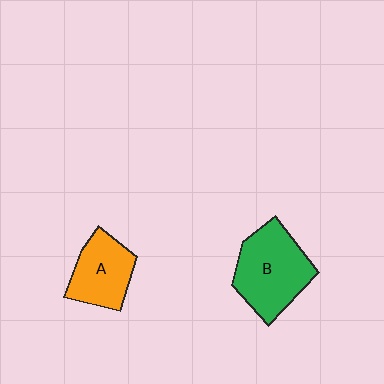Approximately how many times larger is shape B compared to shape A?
Approximately 1.4 times.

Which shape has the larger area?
Shape B (green).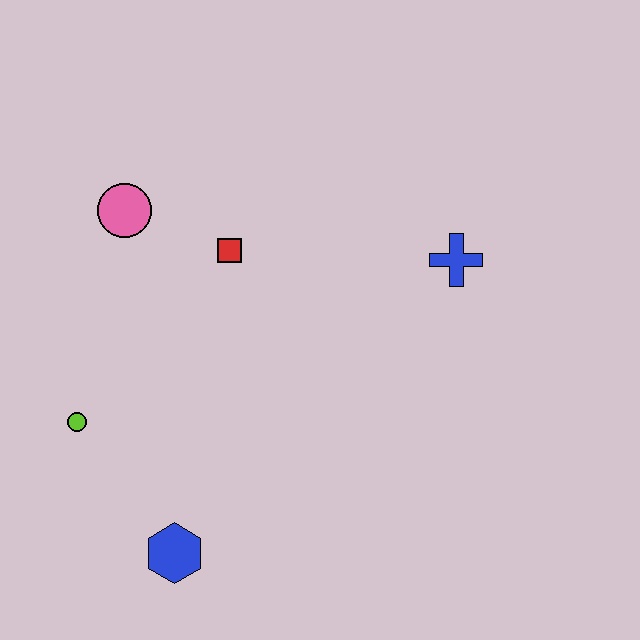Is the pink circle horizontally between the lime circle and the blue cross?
Yes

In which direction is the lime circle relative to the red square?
The lime circle is below the red square.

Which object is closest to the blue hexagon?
The lime circle is closest to the blue hexagon.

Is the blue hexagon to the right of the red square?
No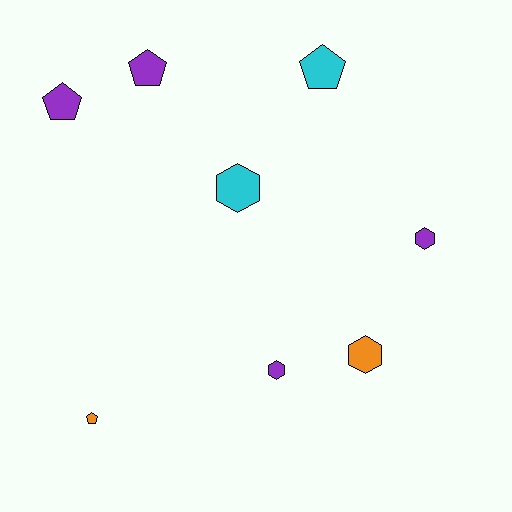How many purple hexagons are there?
There are 2 purple hexagons.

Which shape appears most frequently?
Pentagon, with 4 objects.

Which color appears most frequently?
Purple, with 4 objects.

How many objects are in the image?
There are 8 objects.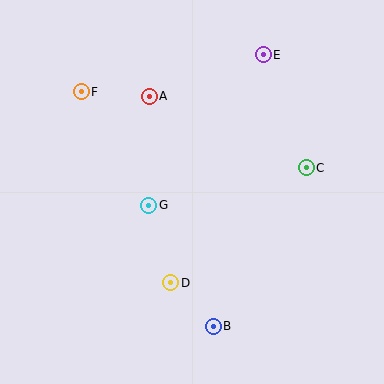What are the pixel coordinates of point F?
Point F is at (81, 92).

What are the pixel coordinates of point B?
Point B is at (213, 326).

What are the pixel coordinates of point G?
Point G is at (149, 205).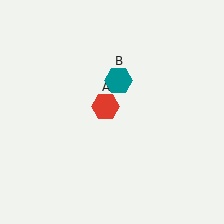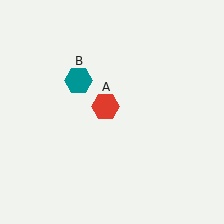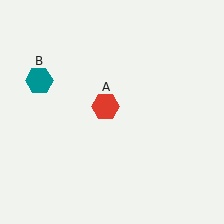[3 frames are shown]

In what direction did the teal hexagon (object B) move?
The teal hexagon (object B) moved left.